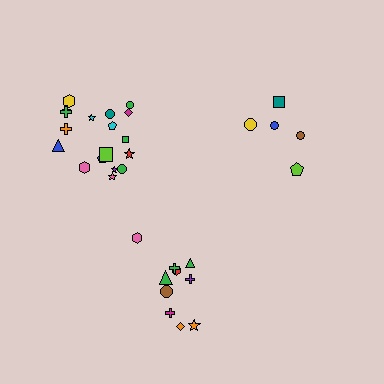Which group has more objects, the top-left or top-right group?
The top-left group.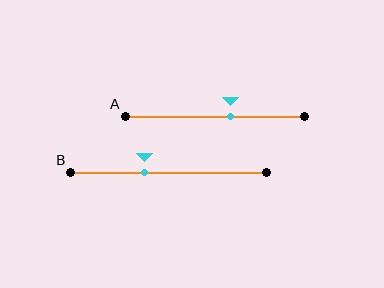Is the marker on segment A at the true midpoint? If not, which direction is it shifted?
No, the marker on segment A is shifted to the right by about 9% of the segment length.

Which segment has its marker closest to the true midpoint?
Segment A has its marker closest to the true midpoint.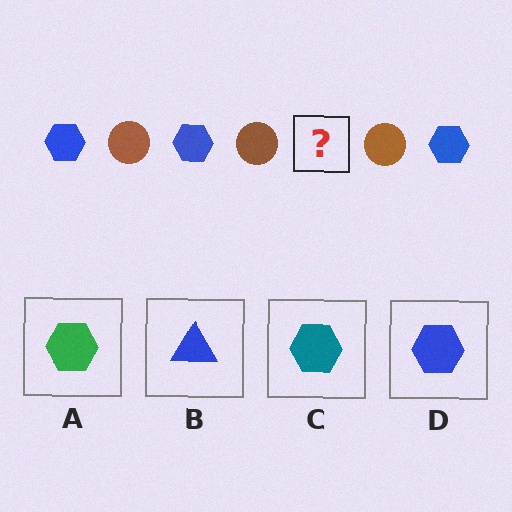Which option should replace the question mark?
Option D.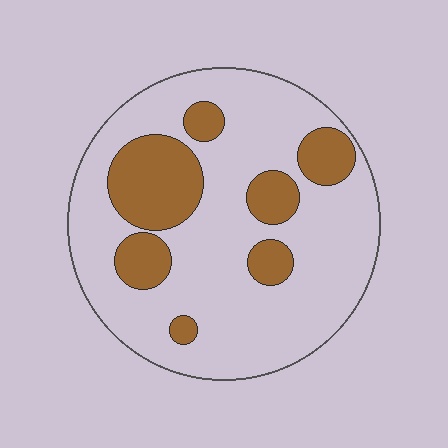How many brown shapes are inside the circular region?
7.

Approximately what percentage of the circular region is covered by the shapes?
Approximately 25%.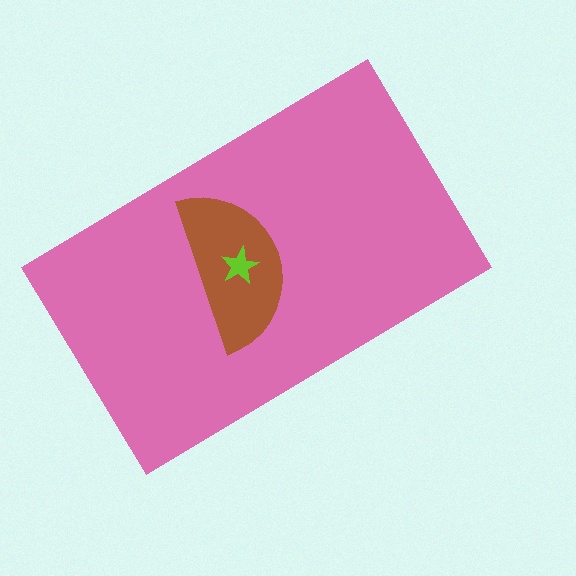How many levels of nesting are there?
3.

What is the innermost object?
The lime star.